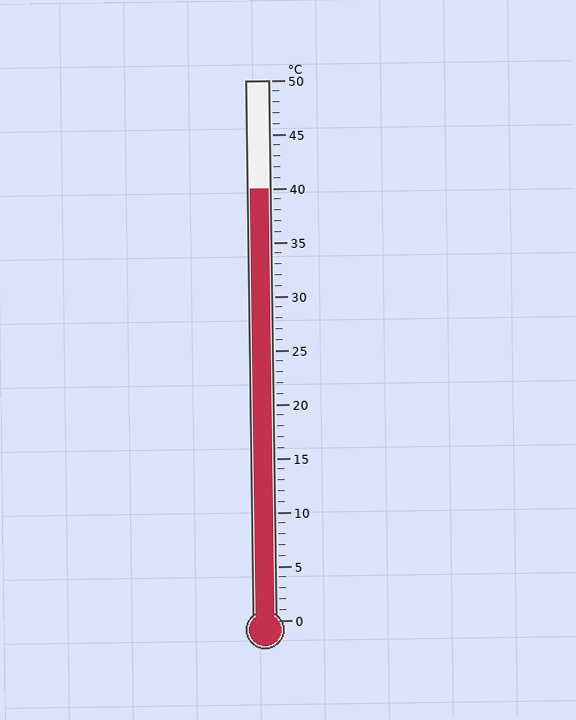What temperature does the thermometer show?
The thermometer shows approximately 40°C.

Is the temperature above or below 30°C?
The temperature is above 30°C.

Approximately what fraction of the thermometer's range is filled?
The thermometer is filled to approximately 80% of its range.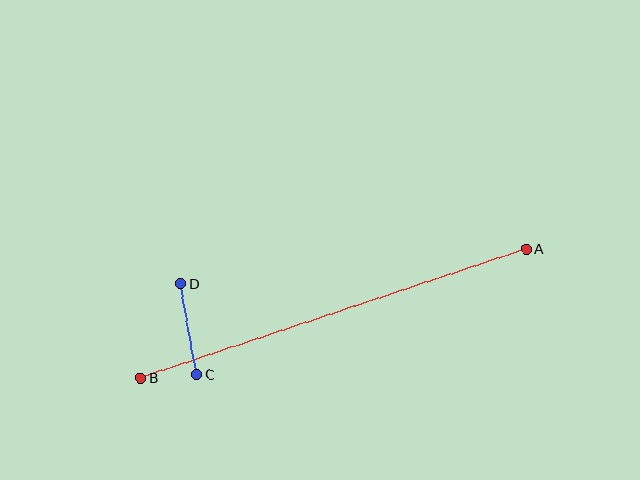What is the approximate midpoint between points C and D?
The midpoint is at approximately (189, 329) pixels.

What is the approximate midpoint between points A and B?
The midpoint is at approximately (333, 313) pixels.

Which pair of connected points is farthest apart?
Points A and B are farthest apart.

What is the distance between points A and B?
The distance is approximately 407 pixels.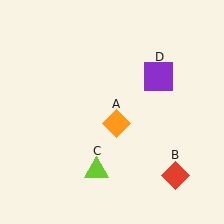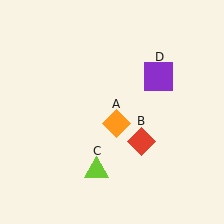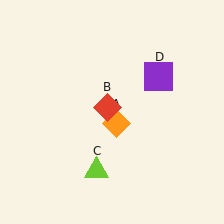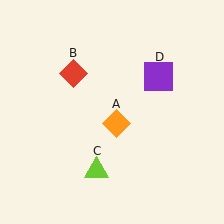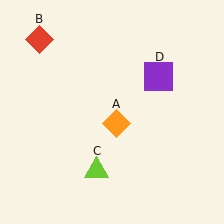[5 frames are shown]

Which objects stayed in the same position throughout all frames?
Orange diamond (object A) and lime triangle (object C) and purple square (object D) remained stationary.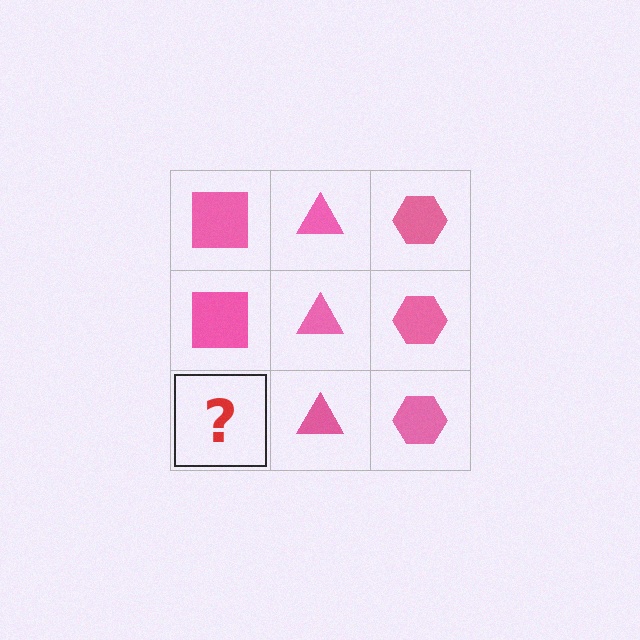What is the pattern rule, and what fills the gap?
The rule is that each column has a consistent shape. The gap should be filled with a pink square.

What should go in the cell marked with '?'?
The missing cell should contain a pink square.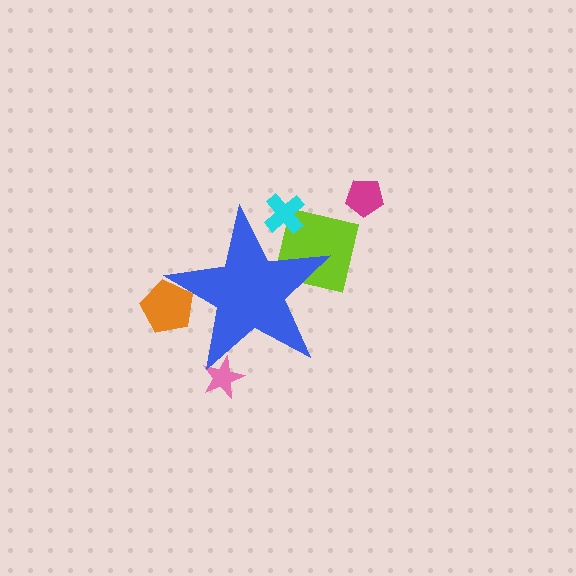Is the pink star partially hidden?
Yes, the pink star is partially hidden behind the blue star.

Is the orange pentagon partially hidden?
Yes, the orange pentagon is partially hidden behind the blue star.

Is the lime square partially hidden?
Yes, the lime square is partially hidden behind the blue star.